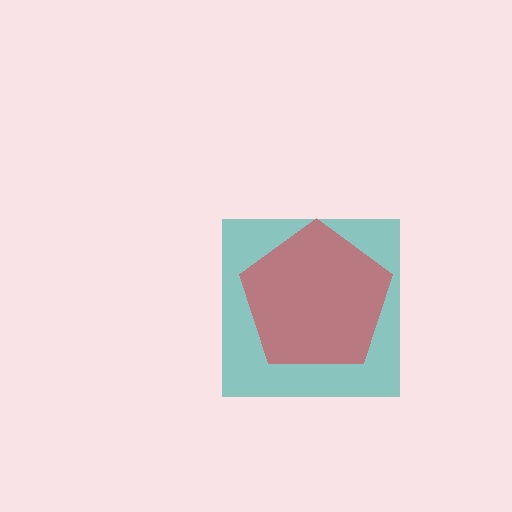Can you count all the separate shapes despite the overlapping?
Yes, there are 2 separate shapes.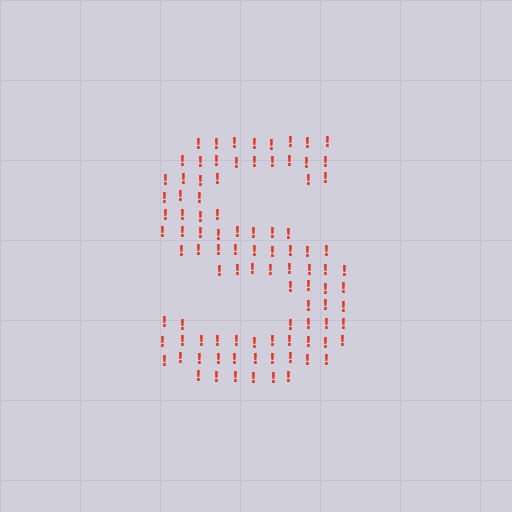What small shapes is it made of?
It is made of small exclamation marks.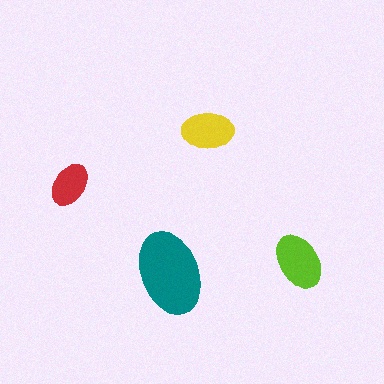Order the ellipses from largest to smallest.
the teal one, the lime one, the yellow one, the red one.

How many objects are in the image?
There are 4 objects in the image.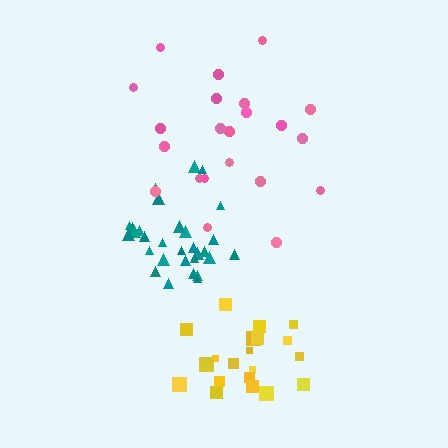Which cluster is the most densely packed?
Teal.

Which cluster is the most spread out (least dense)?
Pink.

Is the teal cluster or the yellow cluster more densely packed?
Teal.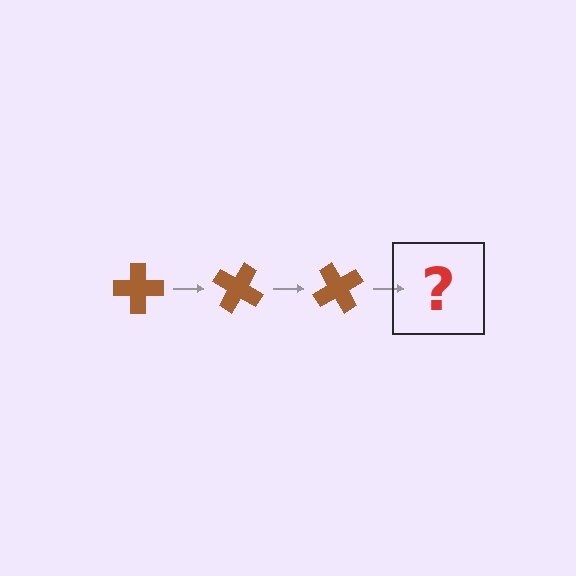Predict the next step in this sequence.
The next step is a brown cross rotated 90 degrees.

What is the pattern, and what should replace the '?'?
The pattern is that the cross rotates 30 degrees each step. The '?' should be a brown cross rotated 90 degrees.